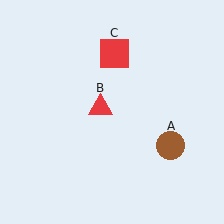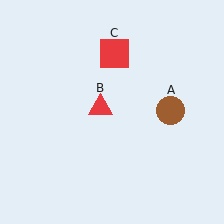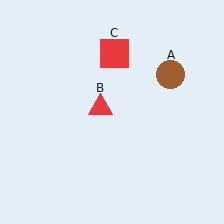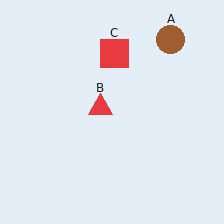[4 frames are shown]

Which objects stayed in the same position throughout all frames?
Red triangle (object B) and red square (object C) remained stationary.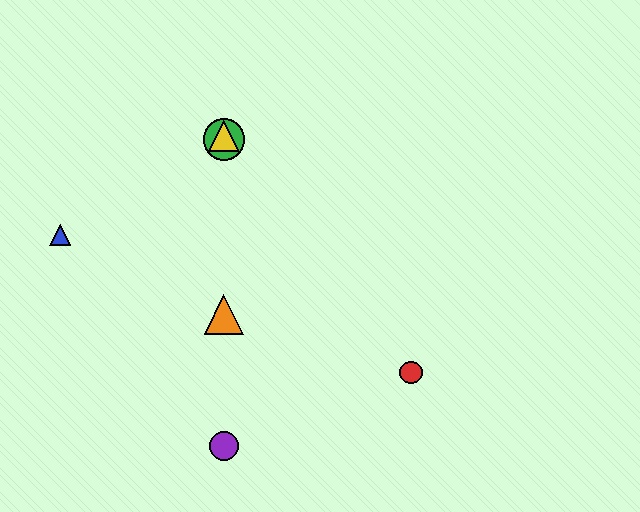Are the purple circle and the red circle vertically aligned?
No, the purple circle is at x≈224 and the red circle is at x≈411.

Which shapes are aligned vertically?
The green circle, the yellow triangle, the purple circle, the orange triangle are aligned vertically.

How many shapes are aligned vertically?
4 shapes (the green circle, the yellow triangle, the purple circle, the orange triangle) are aligned vertically.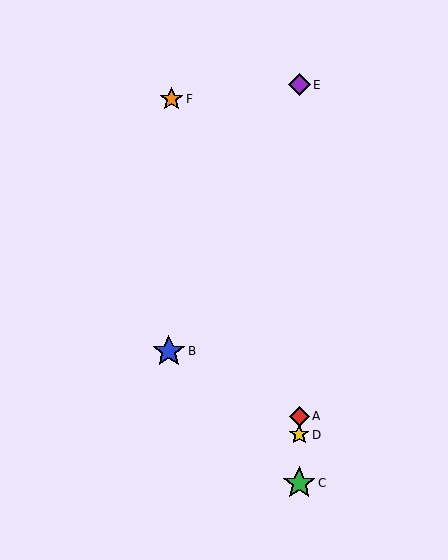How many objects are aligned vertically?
4 objects (A, C, D, E) are aligned vertically.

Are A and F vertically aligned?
No, A is at x≈299 and F is at x≈172.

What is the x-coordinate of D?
Object D is at x≈299.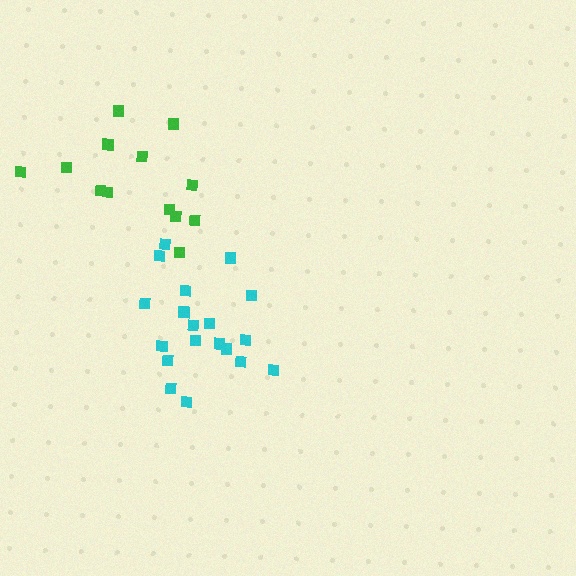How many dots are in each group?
Group 1: 19 dots, Group 2: 13 dots (32 total).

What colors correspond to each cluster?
The clusters are colored: cyan, green.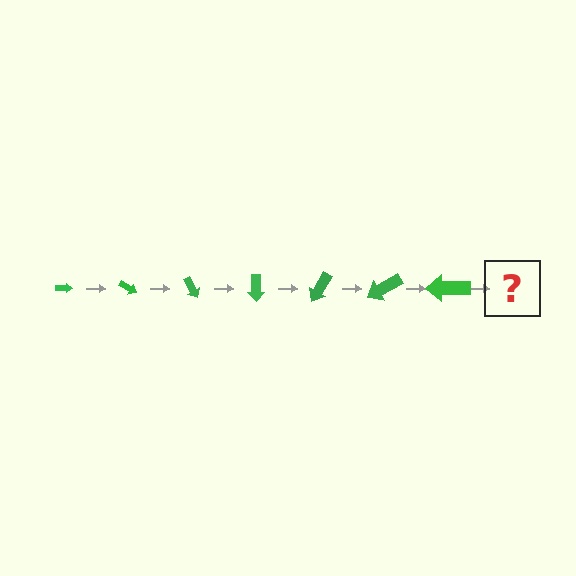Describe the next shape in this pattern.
It should be an arrow, larger than the previous one and rotated 210 degrees from the start.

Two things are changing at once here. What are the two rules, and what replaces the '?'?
The two rules are that the arrow grows larger each step and it rotates 30 degrees each step. The '?' should be an arrow, larger than the previous one and rotated 210 degrees from the start.